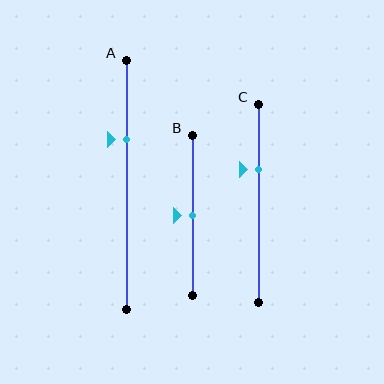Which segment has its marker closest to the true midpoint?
Segment B has its marker closest to the true midpoint.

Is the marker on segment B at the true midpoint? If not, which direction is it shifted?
Yes, the marker on segment B is at the true midpoint.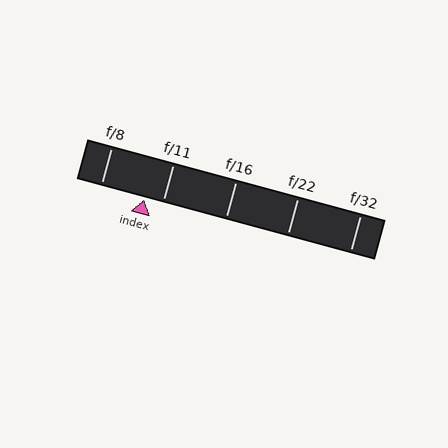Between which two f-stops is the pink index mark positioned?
The index mark is between f/8 and f/11.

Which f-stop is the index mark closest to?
The index mark is closest to f/11.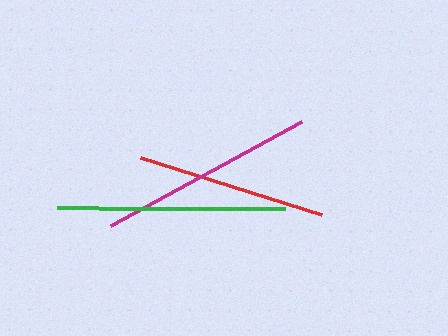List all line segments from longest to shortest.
From longest to shortest: green, magenta, red.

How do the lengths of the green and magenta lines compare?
The green and magenta lines are approximately the same length.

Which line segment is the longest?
The green line is the longest at approximately 228 pixels.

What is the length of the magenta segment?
The magenta segment is approximately 217 pixels long.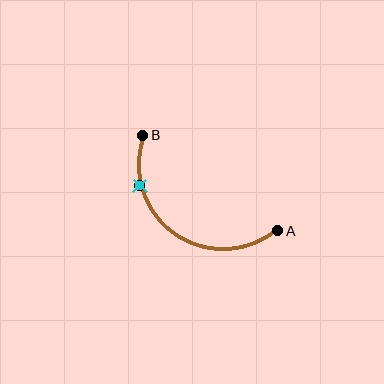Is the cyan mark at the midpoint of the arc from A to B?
No. The cyan mark lies on the arc but is closer to endpoint B. The arc midpoint would be at the point on the curve equidistant along the arc from both A and B.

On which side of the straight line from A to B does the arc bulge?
The arc bulges below and to the left of the straight line connecting A and B.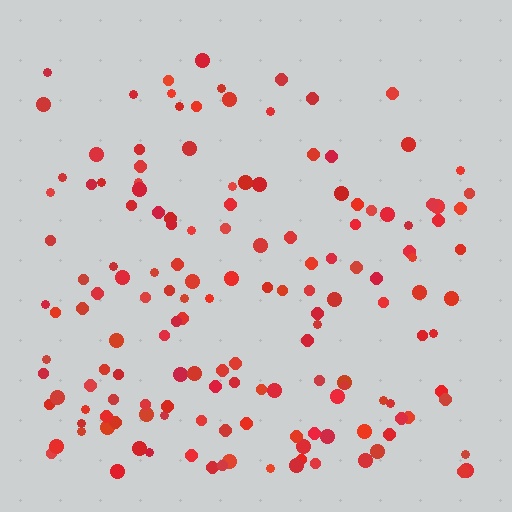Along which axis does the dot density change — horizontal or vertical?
Vertical.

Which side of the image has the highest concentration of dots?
The bottom.